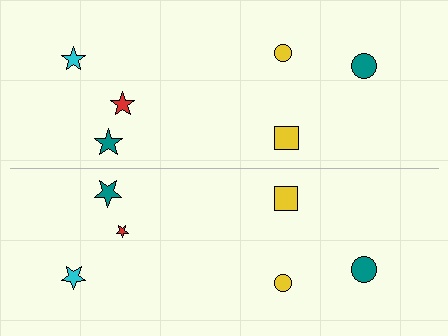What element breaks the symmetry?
The red star on the bottom side has a different size than its mirror counterpart.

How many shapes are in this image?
There are 12 shapes in this image.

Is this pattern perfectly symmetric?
No, the pattern is not perfectly symmetric. The red star on the bottom side has a different size than its mirror counterpart.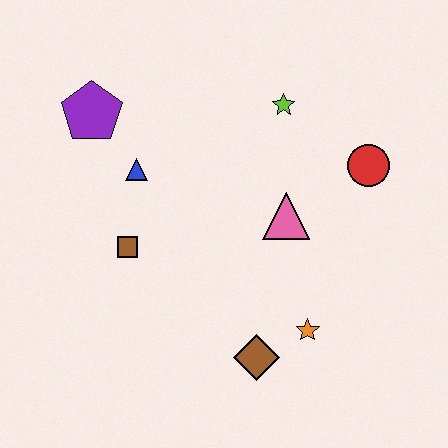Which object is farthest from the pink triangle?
The purple pentagon is farthest from the pink triangle.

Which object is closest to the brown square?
The blue triangle is closest to the brown square.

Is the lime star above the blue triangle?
Yes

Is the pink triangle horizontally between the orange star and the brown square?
Yes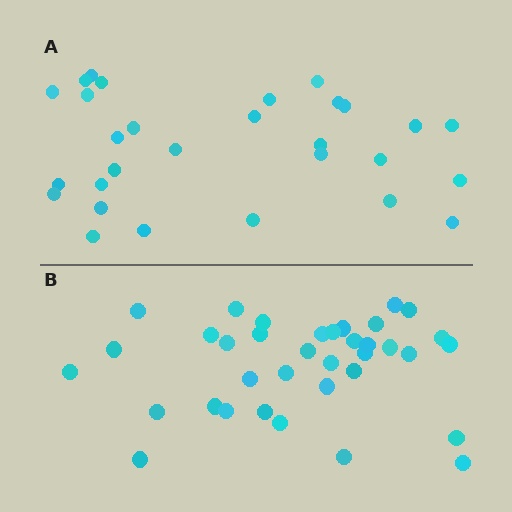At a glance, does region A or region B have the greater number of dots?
Region B (the bottom region) has more dots.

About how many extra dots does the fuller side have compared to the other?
Region B has roughly 8 or so more dots than region A.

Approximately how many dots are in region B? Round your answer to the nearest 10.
About 40 dots. (The exact count is 36, which rounds to 40.)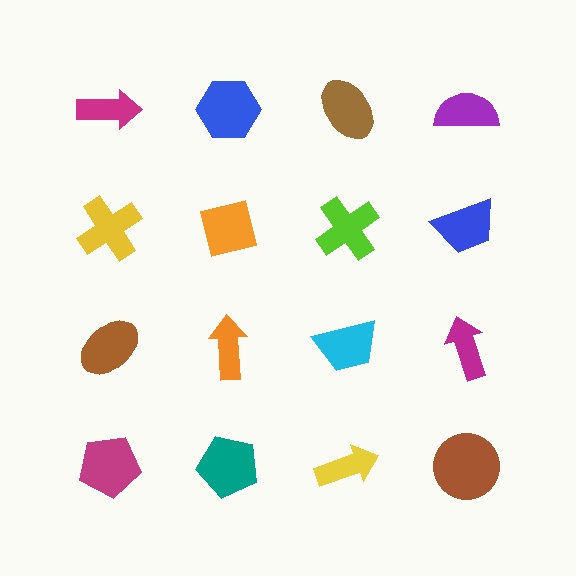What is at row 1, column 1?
A magenta arrow.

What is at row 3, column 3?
A cyan trapezoid.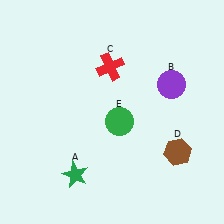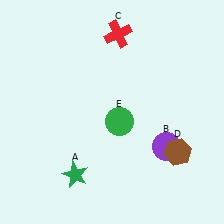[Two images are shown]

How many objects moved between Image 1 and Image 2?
2 objects moved between the two images.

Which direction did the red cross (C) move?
The red cross (C) moved up.